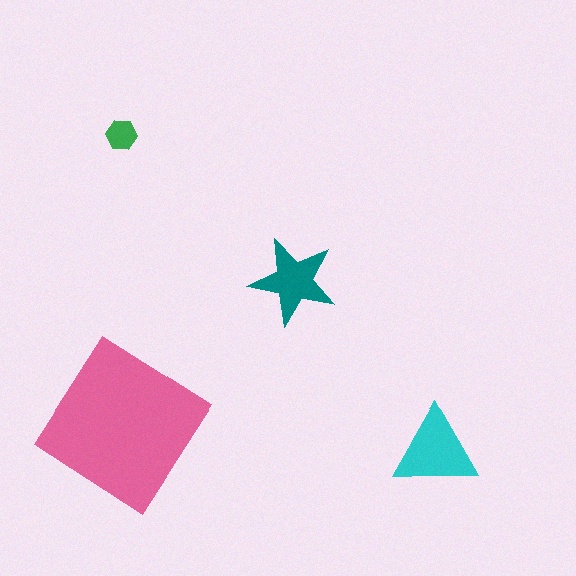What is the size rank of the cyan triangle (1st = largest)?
2nd.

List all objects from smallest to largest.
The green hexagon, the teal star, the cyan triangle, the pink diamond.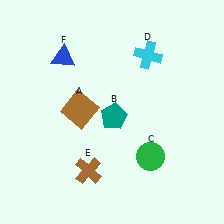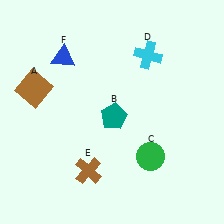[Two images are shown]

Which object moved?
The brown square (A) moved left.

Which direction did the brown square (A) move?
The brown square (A) moved left.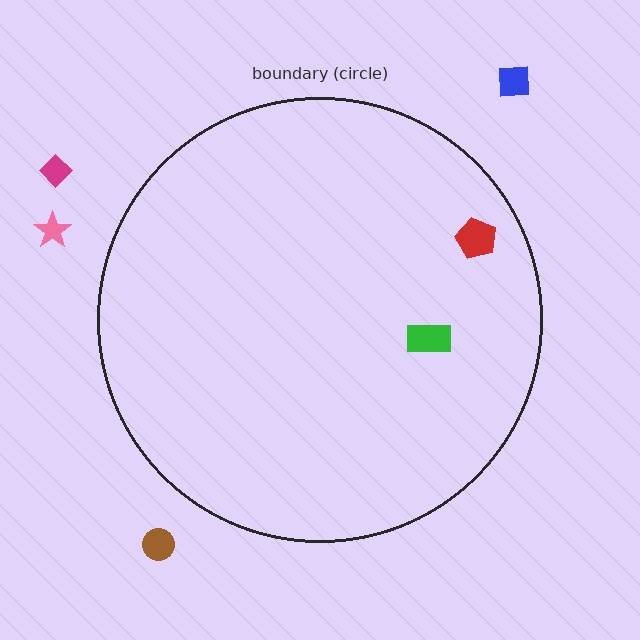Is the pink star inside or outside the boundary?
Outside.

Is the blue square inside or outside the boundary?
Outside.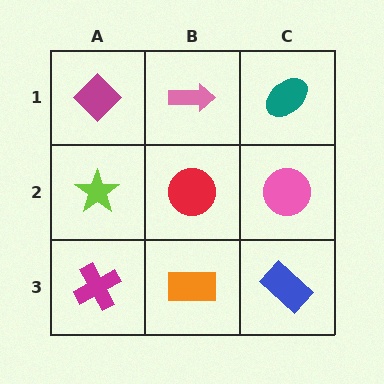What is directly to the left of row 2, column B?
A lime star.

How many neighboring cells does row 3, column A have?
2.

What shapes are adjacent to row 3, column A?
A lime star (row 2, column A), an orange rectangle (row 3, column B).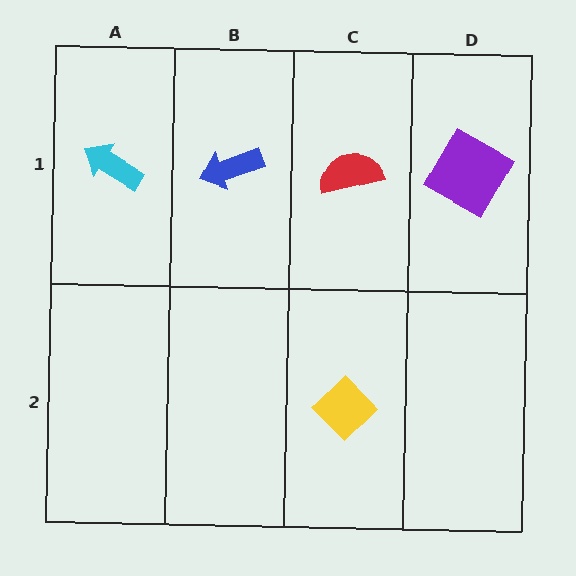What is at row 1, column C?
A red semicircle.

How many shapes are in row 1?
4 shapes.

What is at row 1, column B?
A blue arrow.